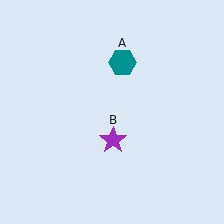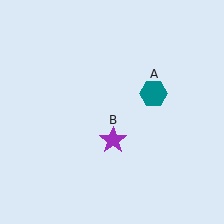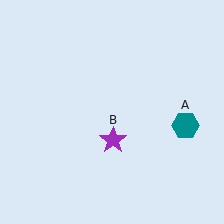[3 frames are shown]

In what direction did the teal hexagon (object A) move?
The teal hexagon (object A) moved down and to the right.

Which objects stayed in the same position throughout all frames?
Purple star (object B) remained stationary.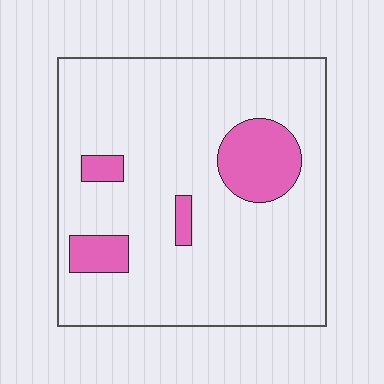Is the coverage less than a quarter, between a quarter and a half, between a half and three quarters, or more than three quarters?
Less than a quarter.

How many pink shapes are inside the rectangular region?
4.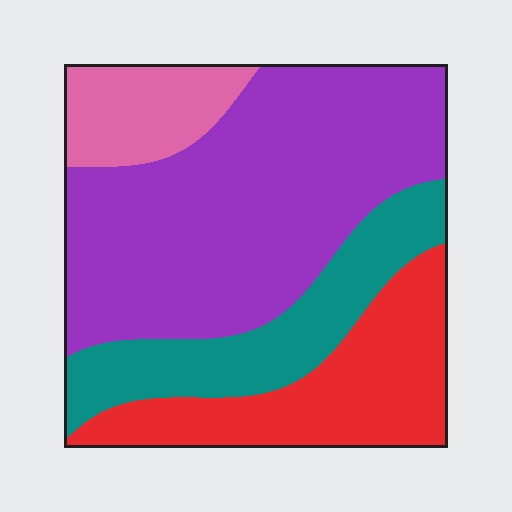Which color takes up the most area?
Purple, at roughly 50%.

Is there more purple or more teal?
Purple.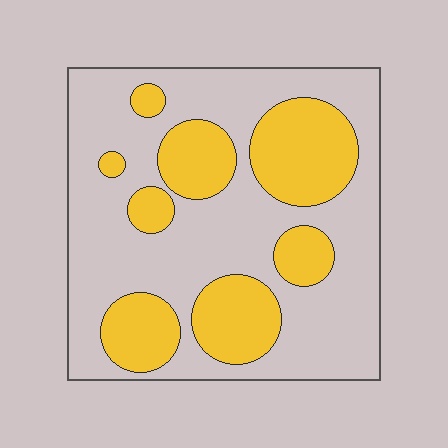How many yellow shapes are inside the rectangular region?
8.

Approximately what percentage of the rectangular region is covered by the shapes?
Approximately 35%.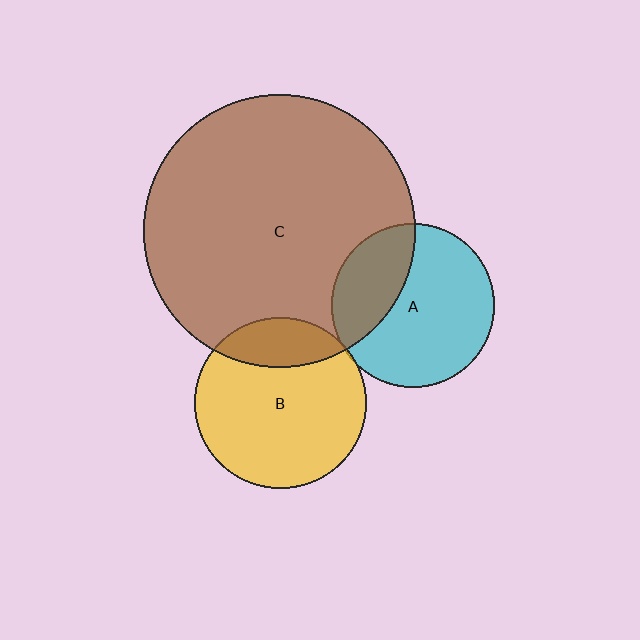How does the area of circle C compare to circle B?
Approximately 2.5 times.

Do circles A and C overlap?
Yes.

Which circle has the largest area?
Circle C (brown).